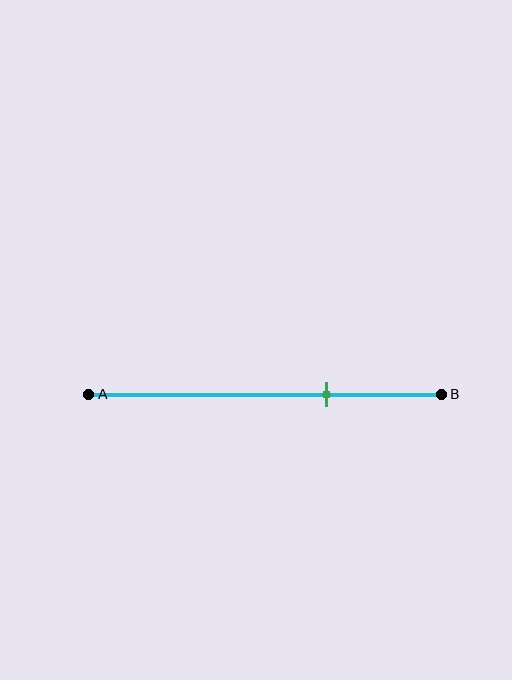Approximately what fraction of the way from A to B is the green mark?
The green mark is approximately 65% of the way from A to B.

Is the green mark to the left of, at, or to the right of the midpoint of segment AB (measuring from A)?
The green mark is to the right of the midpoint of segment AB.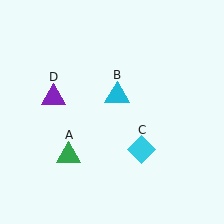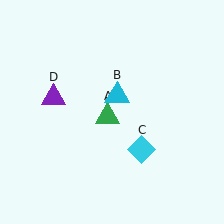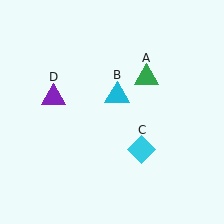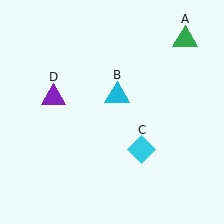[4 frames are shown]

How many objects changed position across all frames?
1 object changed position: green triangle (object A).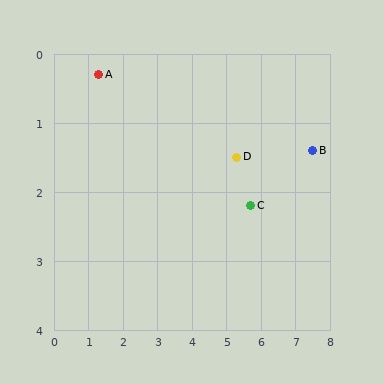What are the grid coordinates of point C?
Point C is at approximately (5.7, 2.2).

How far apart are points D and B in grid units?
Points D and B are about 2.2 grid units apart.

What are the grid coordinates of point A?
Point A is at approximately (1.3, 0.3).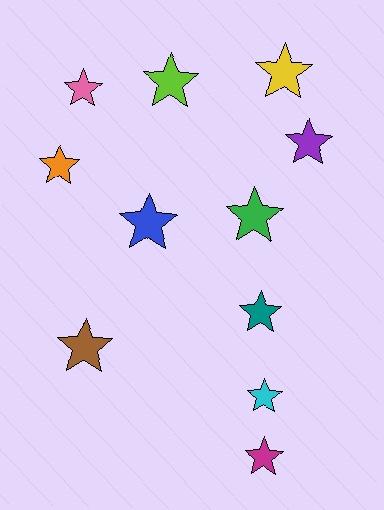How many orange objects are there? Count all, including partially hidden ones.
There is 1 orange object.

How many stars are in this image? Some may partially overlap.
There are 11 stars.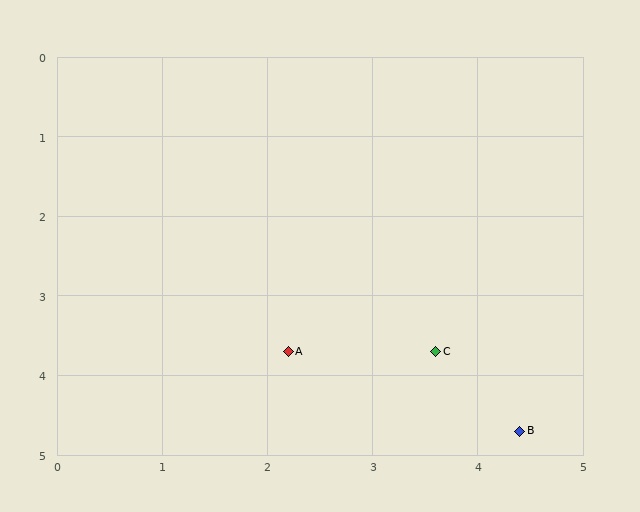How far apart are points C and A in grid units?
Points C and A are about 1.4 grid units apart.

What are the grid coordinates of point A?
Point A is at approximately (2.2, 3.7).